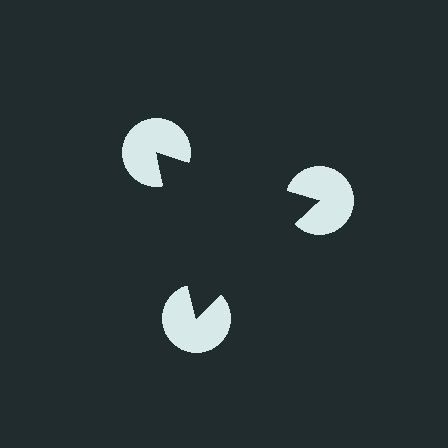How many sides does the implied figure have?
3 sides.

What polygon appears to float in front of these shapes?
An illusory triangle — its edges are inferred from the aligned wedge cuts in the pac-man discs, not physically drawn.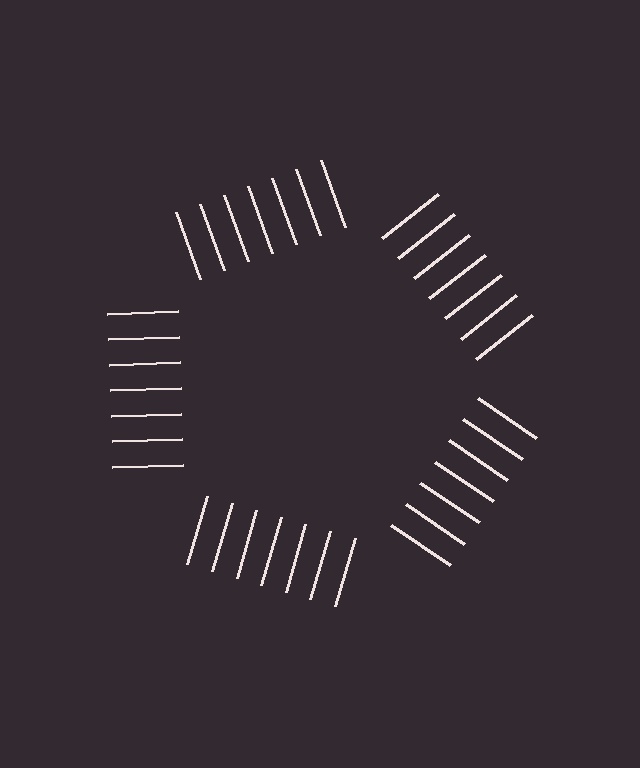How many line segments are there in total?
35 — 7 along each of the 5 edges.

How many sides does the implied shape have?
5 sides — the line-ends trace a pentagon.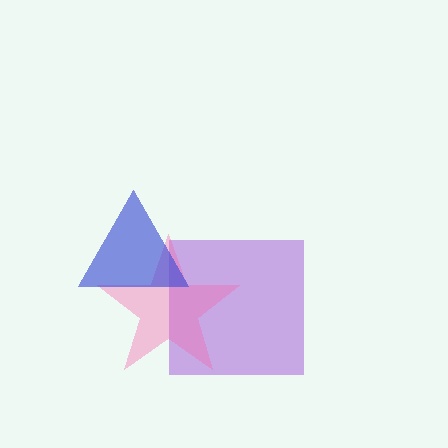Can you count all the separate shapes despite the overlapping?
Yes, there are 3 separate shapes.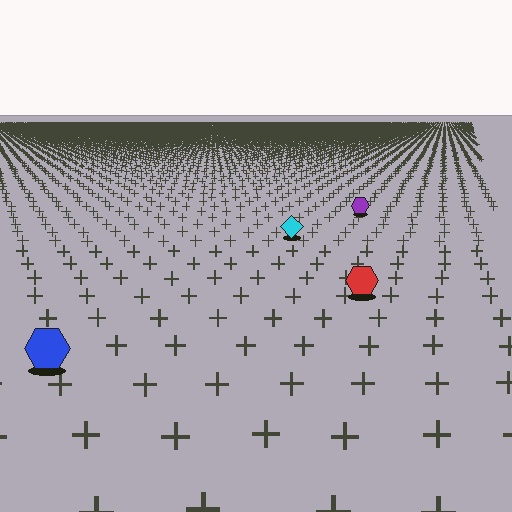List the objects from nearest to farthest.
From nearest to farthest: the blue hexagon, the red hexagon, the cyan diamond, the purple hexagon.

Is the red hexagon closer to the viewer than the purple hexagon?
Yes. The red hexagon is closer — you can tell from the texture gradient: the ground texture is coarser near it.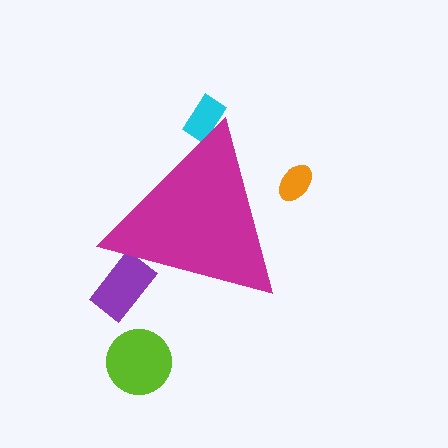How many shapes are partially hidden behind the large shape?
3 shapes are partially hidden.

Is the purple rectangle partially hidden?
Yes, the purple rectangle is partially hidden behind the magenta triangle.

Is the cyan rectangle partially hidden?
Yes, the cyan rectangle is partially hidden behind the magenta triangle.